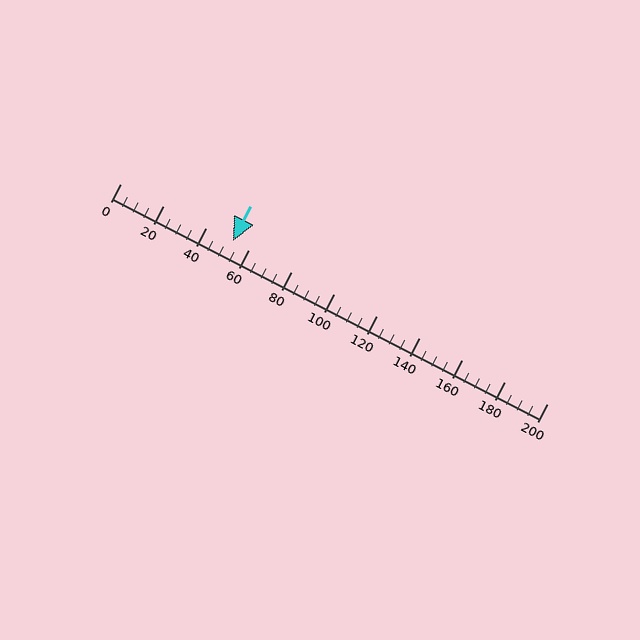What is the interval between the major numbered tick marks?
The major tick marks are spaced 20 units apart.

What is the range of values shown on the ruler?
The ruler shows values from 0 to 200.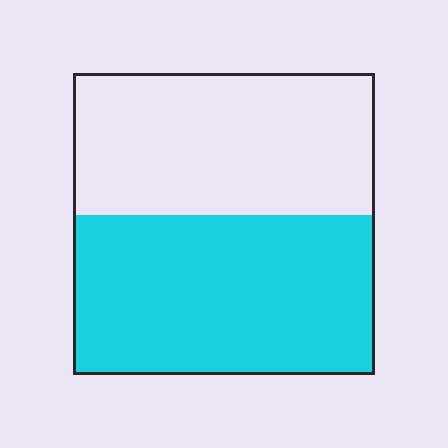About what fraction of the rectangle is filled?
About one half (1/2).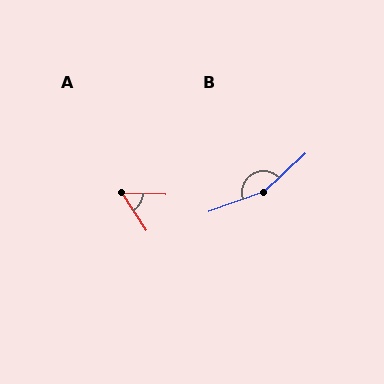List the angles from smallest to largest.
A (55°), B (156°).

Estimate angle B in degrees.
Approximately 156 degrees.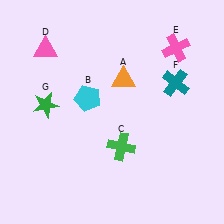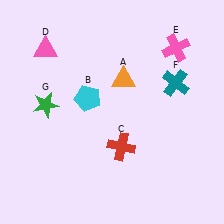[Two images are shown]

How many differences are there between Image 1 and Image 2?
There is 1 difference between the two images.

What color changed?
The cross (C) changed from green in Image 1 to red in Image 2.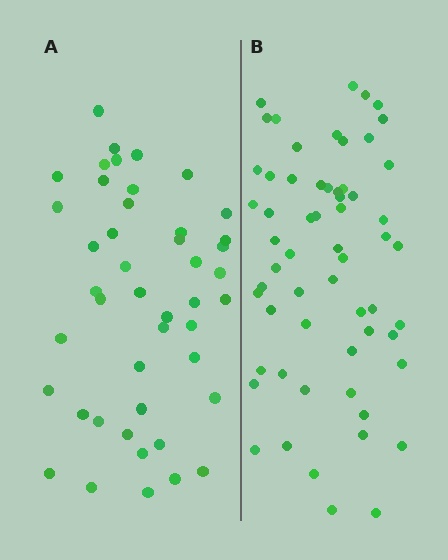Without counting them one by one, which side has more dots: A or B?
Region B (the right region) has more dots.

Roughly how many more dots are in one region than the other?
Region B has approximately 15 more dots than region A.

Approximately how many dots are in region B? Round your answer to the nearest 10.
About 60 dots.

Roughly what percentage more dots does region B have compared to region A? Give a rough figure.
About 35% more.